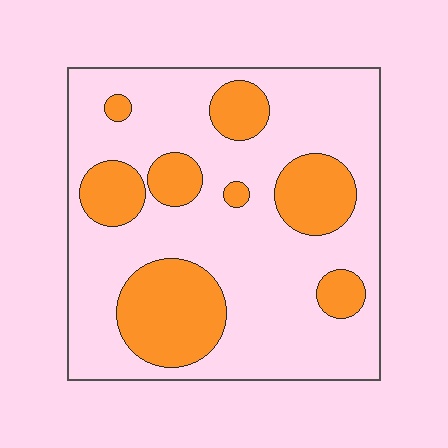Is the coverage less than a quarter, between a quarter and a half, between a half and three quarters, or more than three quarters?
Between a quarter and a half.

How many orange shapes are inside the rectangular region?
8.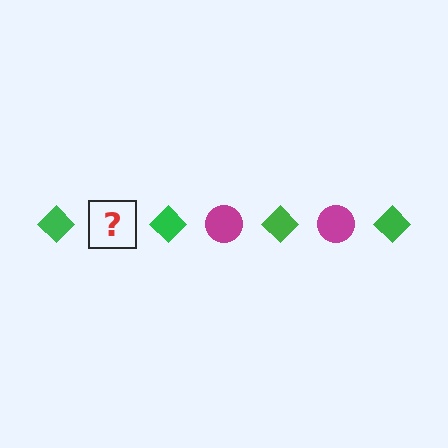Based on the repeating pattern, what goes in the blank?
The blank should be a magenta circle.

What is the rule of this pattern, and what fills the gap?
The rule is that the pattern alternates between green diamond and magenta circle. The gap should be filled with a magenta circle.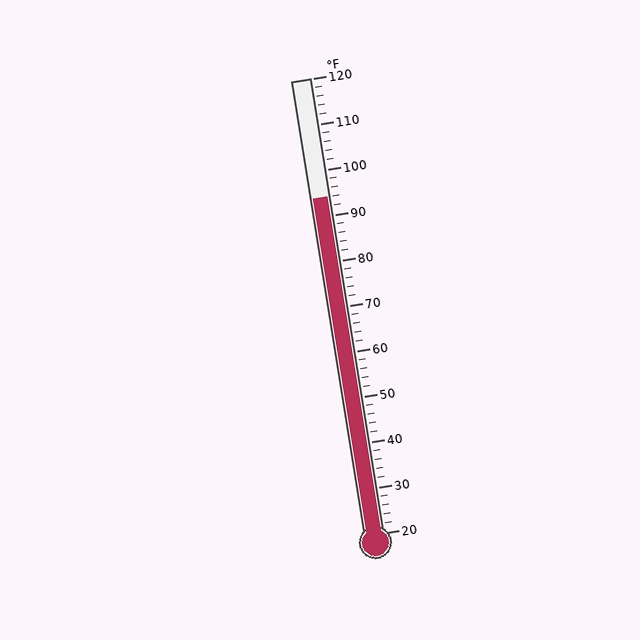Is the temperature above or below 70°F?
The temperature is above 70°F.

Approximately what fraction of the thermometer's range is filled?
The thermometer is filled to approximately 75% of its range.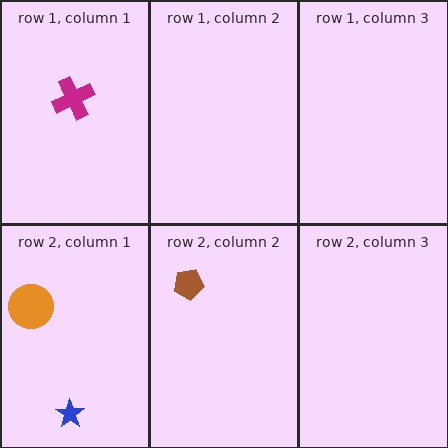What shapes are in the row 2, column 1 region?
The orange circle, the blue star.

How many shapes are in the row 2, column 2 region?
1.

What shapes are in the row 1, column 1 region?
The magenta cross.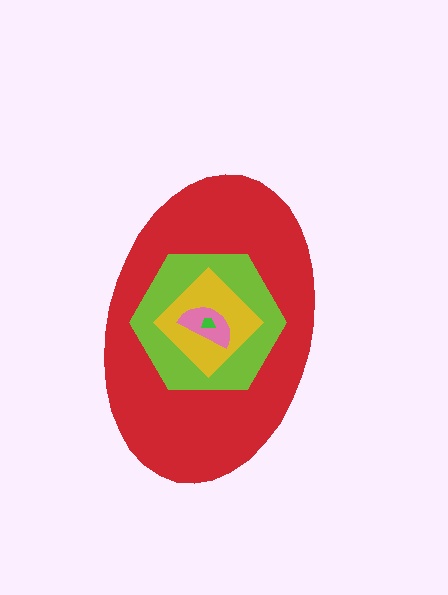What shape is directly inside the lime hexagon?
The yellow diamond.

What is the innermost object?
The green trapezoid.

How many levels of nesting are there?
5.